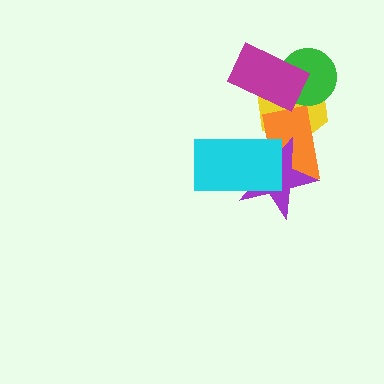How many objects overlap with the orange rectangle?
3 objects overlap with the orange rectangle.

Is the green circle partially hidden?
Yes, it is partially covered by another shape.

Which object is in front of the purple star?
The cyan rectangle is in front of the purple star.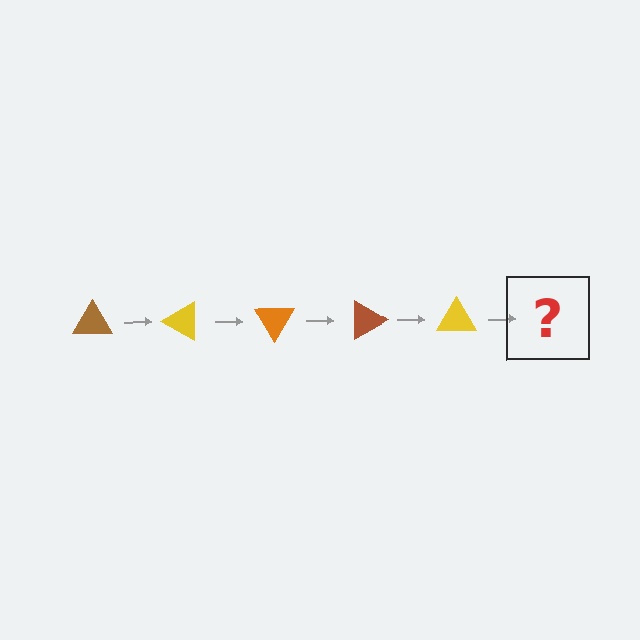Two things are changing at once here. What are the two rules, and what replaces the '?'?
The two rules are that it rotates 30 degrees each step and the color cycles through brown, yellow, and orange. The '?' should be an orange triangle, rotated 150 degrees from the start.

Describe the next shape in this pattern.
It should be an orange triangle, rotated 150 degrees from the start.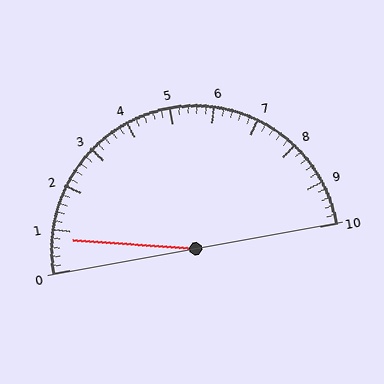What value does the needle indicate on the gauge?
The needle indicates approximately 0.8.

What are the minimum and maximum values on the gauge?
The gauge ranges from 0 to 10.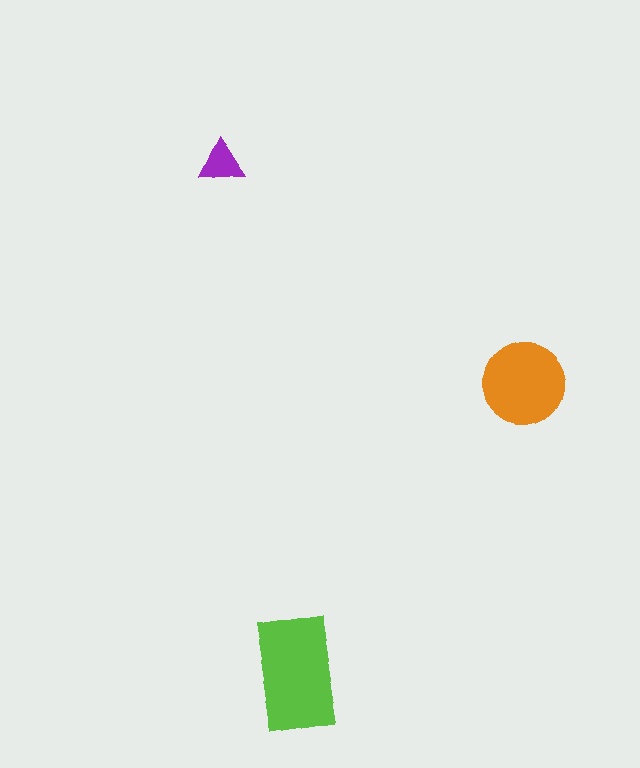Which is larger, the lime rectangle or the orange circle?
The lime rectangle.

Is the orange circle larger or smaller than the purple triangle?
Larger.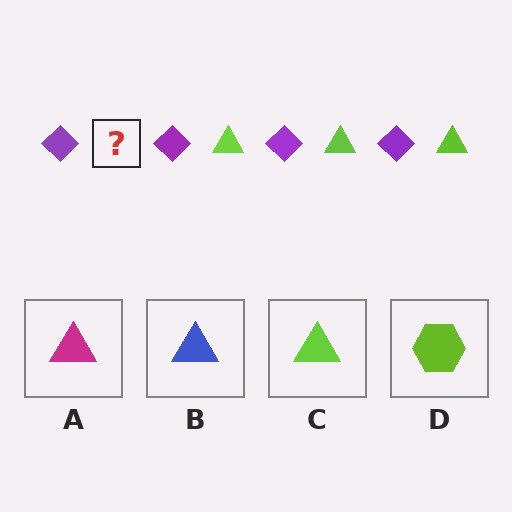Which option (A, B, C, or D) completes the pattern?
C.